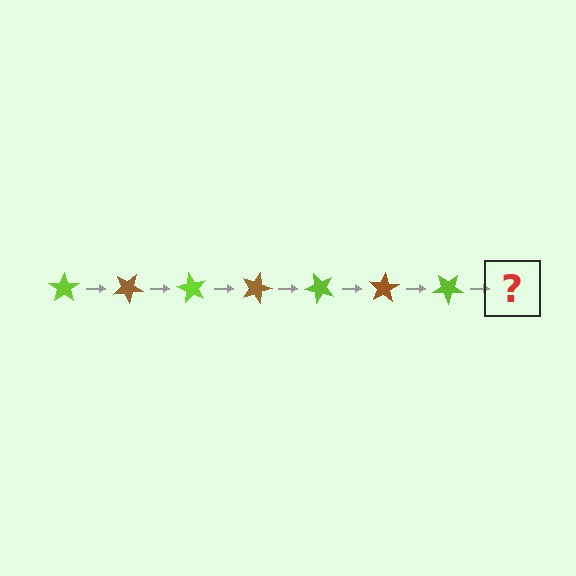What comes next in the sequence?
The next element should be a brown star, rotated 210 degrees from the start.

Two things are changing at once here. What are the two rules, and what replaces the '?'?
The two rules are that it rotates 30 degrees each step and the color cycles through lime and brown. The '?' should be a brown star, rotated 210 degrees from the start.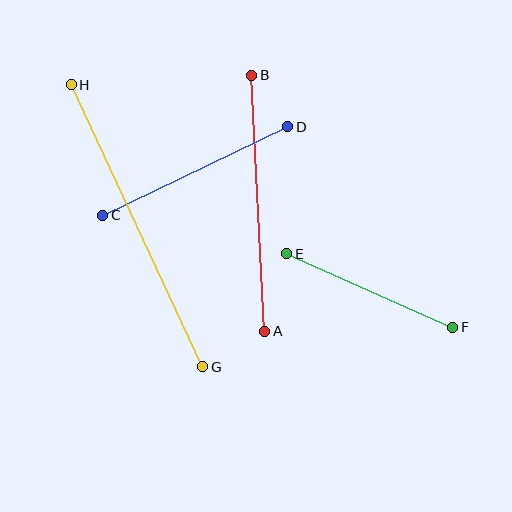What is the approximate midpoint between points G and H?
The midpoint is at approximately (137, 226) pixels.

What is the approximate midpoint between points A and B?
The midpoint is at approximately (258, 203) pixels.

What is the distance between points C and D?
The distance is approximately 205 pixels.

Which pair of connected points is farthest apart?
Points G and H are farthest apart.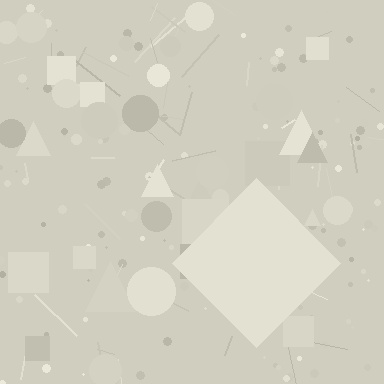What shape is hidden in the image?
A diamond is hidden in the image.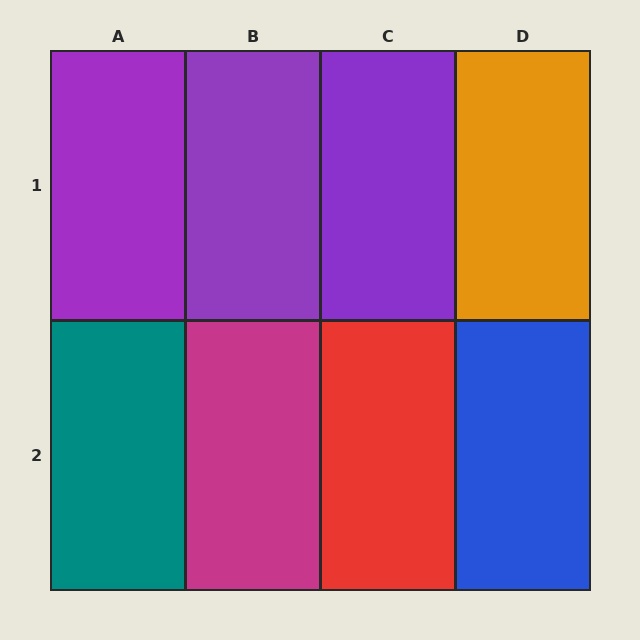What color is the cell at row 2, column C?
Red.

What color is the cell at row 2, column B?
Magenta.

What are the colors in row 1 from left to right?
Purple, purple, purple, orange.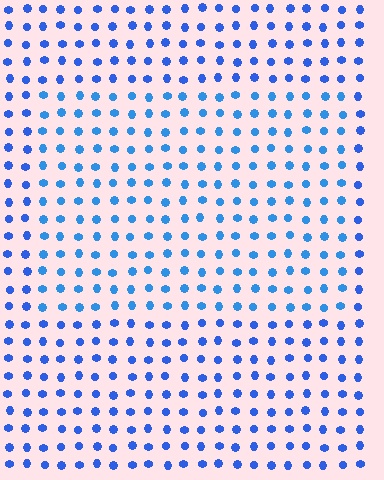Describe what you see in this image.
The image is filled with small blue elements in a uniform arrangement. A rectangle-shaped region is visible where the elements are tinted to a slightly different hue, forming a subtle color boundary.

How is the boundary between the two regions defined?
The boundary is defined purely by a slight shift in hue (about 17 degrees). Spacing, size, and orientation are identical on both sides.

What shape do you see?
I see a rectangle.